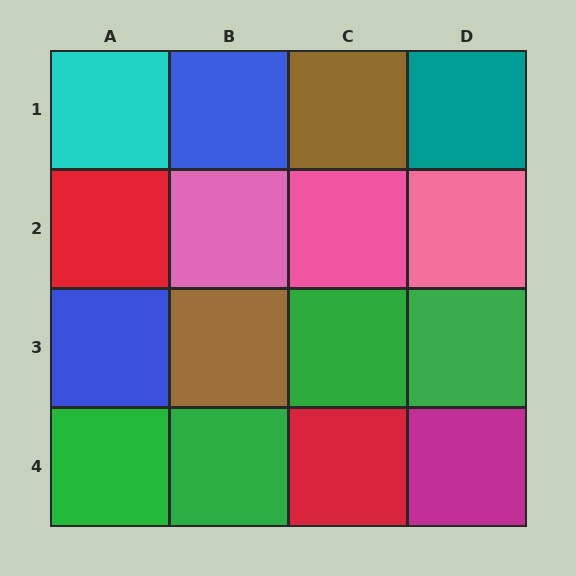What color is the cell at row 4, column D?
Magenta.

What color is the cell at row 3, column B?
Brown.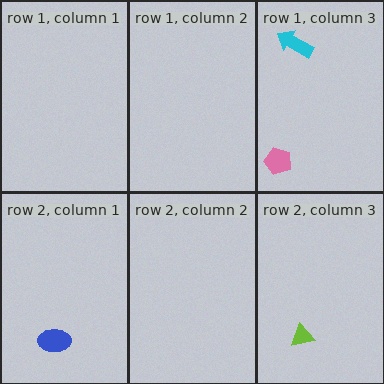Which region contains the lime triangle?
The row 2, column 3 region.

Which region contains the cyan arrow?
The row 1, column 3 region.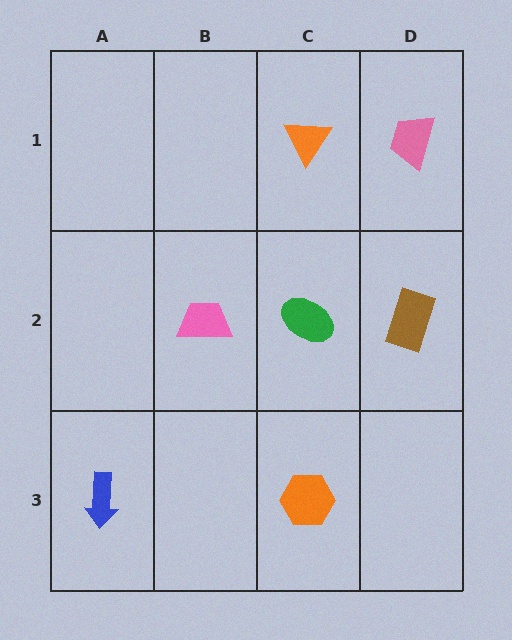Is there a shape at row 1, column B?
No, that cell is empty.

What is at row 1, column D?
A pink trapezoid.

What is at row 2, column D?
A brown rectangle.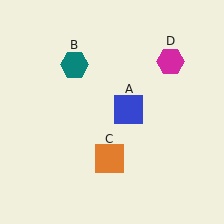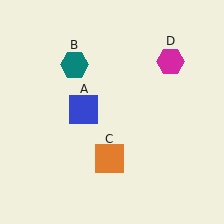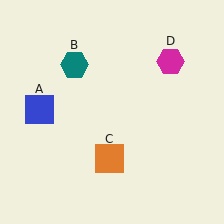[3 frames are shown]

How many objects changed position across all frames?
1 object changed position: blue square (object A).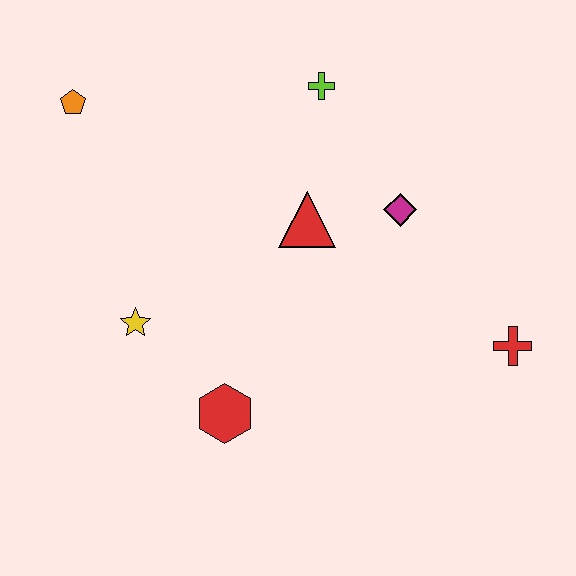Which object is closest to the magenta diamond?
The red triangle is closest to the magenta diamond.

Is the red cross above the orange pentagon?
No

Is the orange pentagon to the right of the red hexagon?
No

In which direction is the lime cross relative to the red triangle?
The lime cross is above the red triangle.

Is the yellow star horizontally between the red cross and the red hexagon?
No